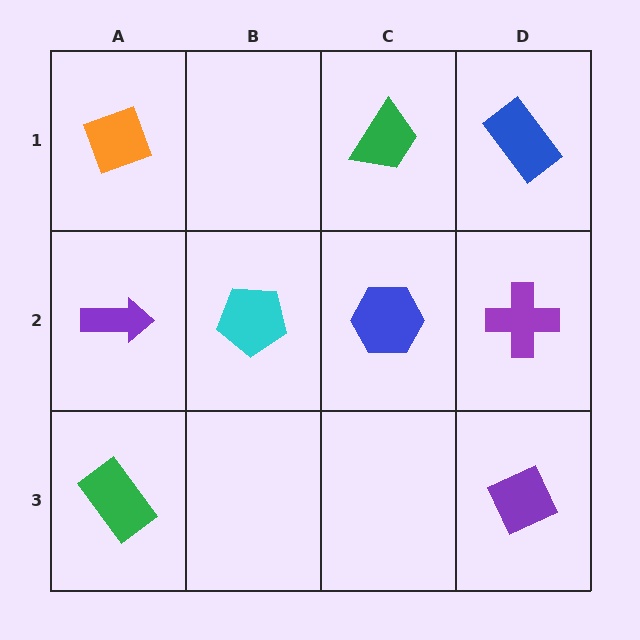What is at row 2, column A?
A purple arrow.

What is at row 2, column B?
A cyan pentagon.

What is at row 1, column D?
A blue rectangle.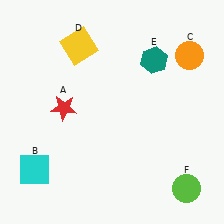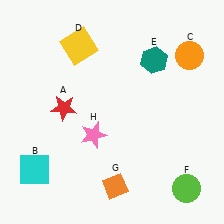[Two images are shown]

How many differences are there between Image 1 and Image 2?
There are 2 differences between the two images.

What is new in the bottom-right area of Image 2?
An orange diamond (G) was added in the bottom-right area of Image 2.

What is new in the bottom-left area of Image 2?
A pink star (H) was added in the bottom-left area of Image 2.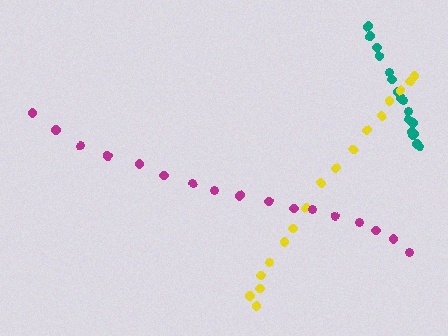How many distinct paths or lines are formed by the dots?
There are 3 distinct paths.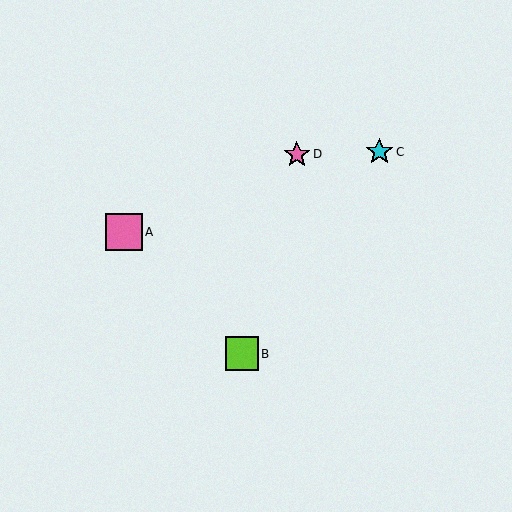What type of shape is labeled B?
Shape B is a lime square.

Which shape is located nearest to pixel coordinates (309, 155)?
The pink star (labeled D) at (297, 154) is nearest to that location.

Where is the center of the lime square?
The center of the lime square is at (242, 354).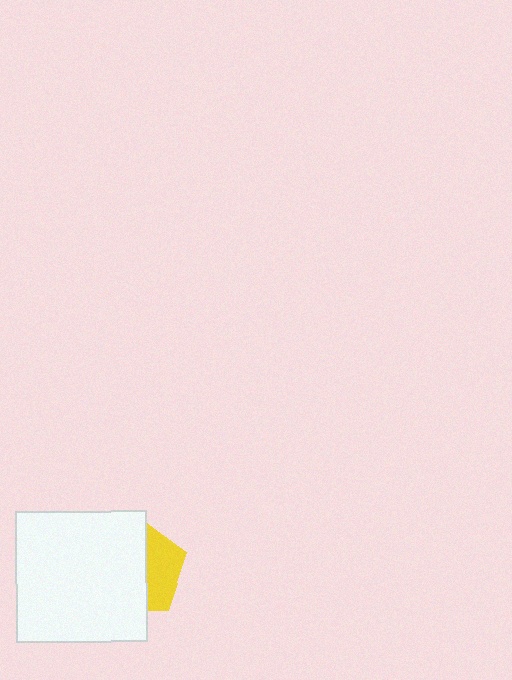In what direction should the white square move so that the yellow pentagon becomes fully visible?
The white square should move left. That is the shortest direction to clear the overlap and leave the yellow pentagon fully visible.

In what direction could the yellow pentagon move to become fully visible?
The yellow pentagon could move right. That would shift it out from behind the white square entirely.